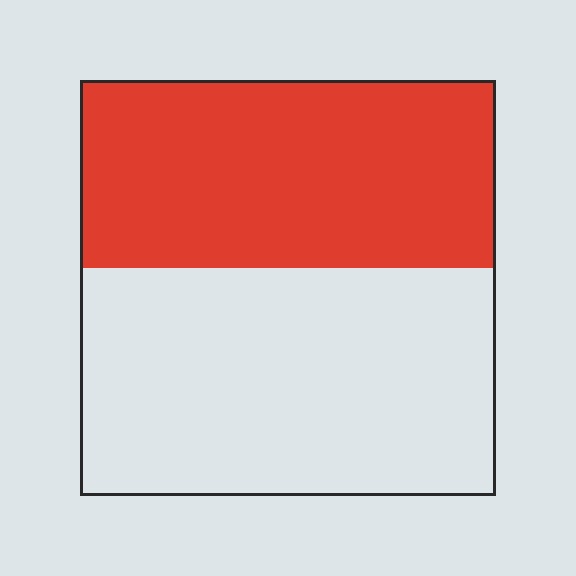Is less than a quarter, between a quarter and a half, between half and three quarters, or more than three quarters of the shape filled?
Between a quarter and a half.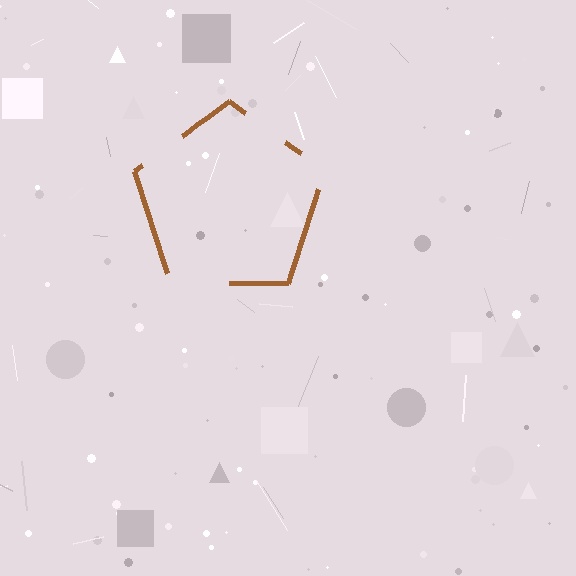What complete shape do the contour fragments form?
The contour fragments form a pentagon.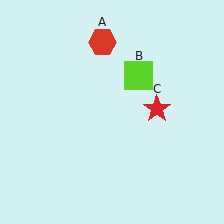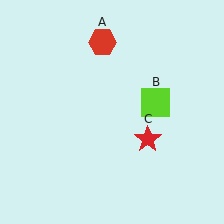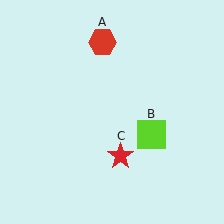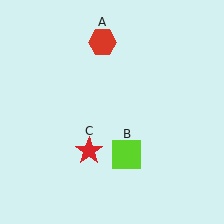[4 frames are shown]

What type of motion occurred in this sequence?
The lime square (object B), red star (object C) rotated clockwise around the center of the scene.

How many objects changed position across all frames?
2 objects changed position: lime square (object B), red star (object C).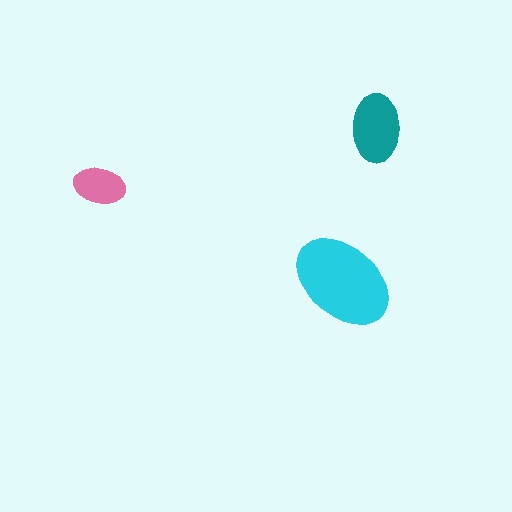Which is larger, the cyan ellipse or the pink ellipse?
The cyan one.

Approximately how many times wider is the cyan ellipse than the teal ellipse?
About 1.5 times wider.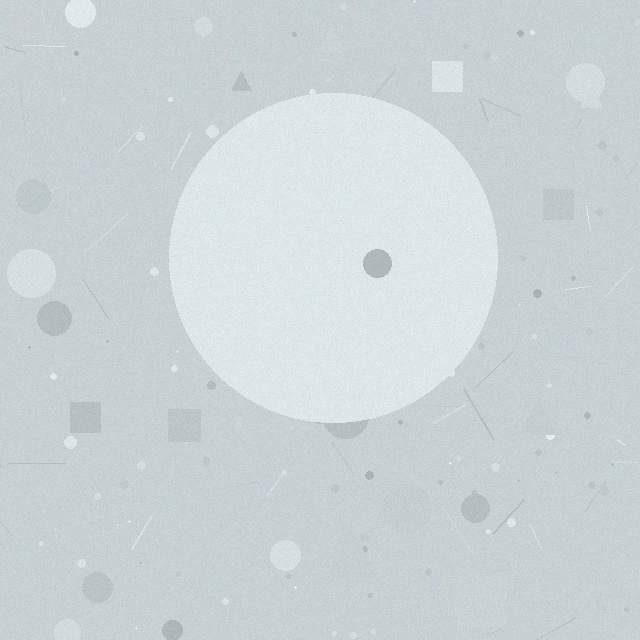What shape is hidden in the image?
A circle is hidden in the image.